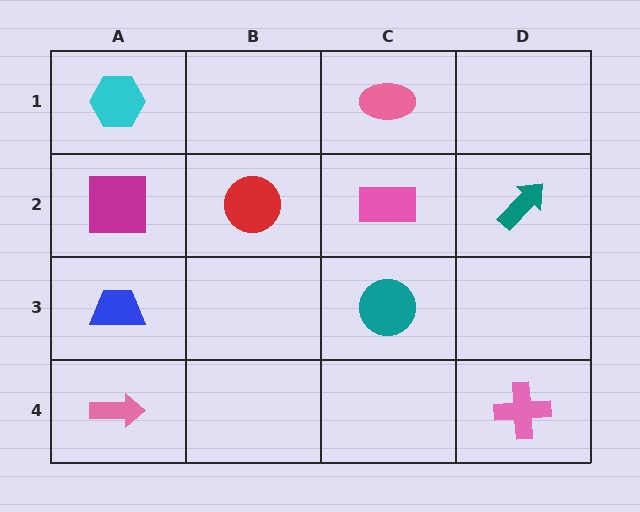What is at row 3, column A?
A blue trapezoid.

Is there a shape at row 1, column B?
No, that cell is empty.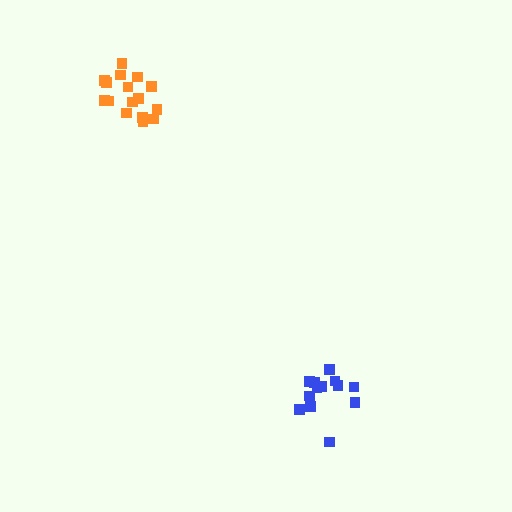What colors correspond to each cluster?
The clusters are colored: blue, orange.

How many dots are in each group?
Group 1: 13 dots, Group 2: 16 dots (29 total).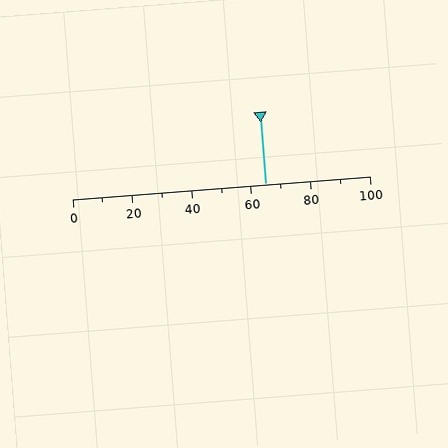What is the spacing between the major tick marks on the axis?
The major ticks are spaced 20 apart.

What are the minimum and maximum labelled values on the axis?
The axis runs from 0 to 100.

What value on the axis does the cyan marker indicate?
The marker indicates approximately 65.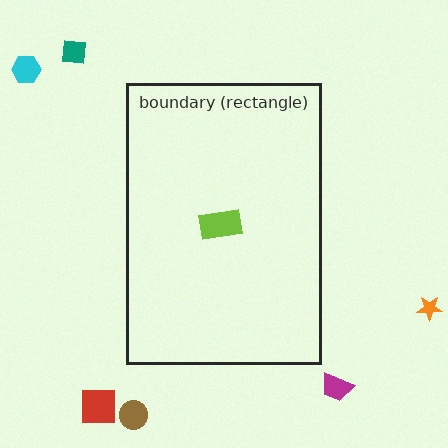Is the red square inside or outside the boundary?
Outside.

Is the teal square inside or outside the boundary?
Outside.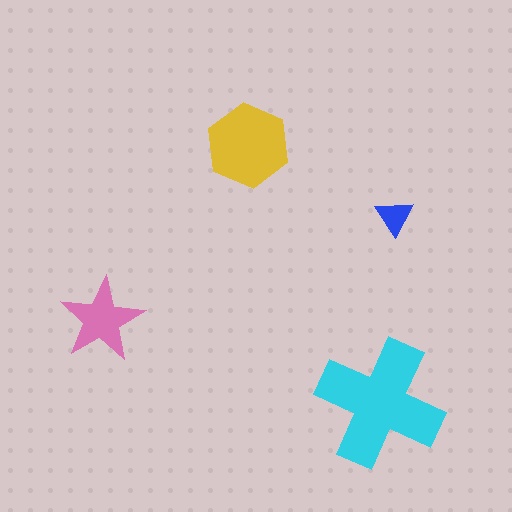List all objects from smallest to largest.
The blue triangle, the pink star, the yellow hexagon, the cyan cross.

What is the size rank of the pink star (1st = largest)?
3rd.